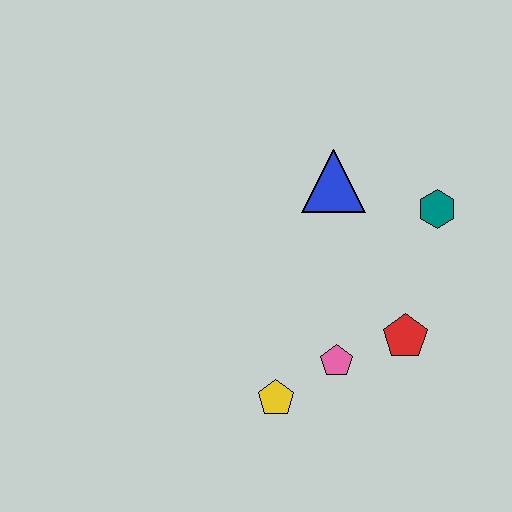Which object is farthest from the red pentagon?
The blue triangle is farthest from the red pentagon.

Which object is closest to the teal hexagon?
The blue triangle is closest to the teal hexagon.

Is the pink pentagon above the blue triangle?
No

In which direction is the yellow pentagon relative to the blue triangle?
The yellow pentagon is below the blue triangle.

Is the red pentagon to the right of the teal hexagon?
No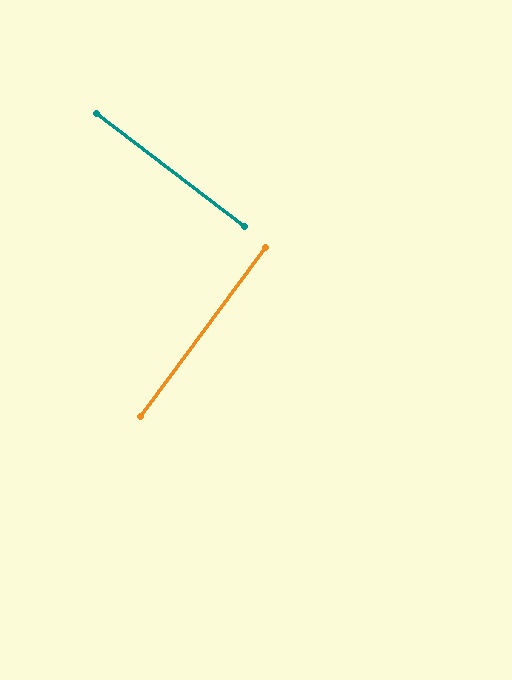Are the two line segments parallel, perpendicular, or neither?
Perpendicular — they meet at approximately 89°.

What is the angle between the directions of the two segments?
Approximately 89 degrees.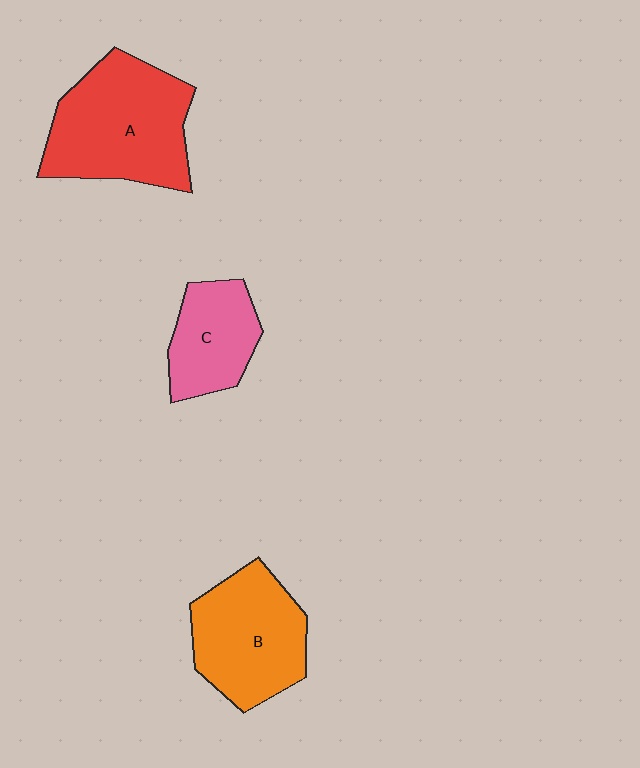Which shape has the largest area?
Shape A (red).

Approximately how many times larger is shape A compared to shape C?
Approximately 1.8 times.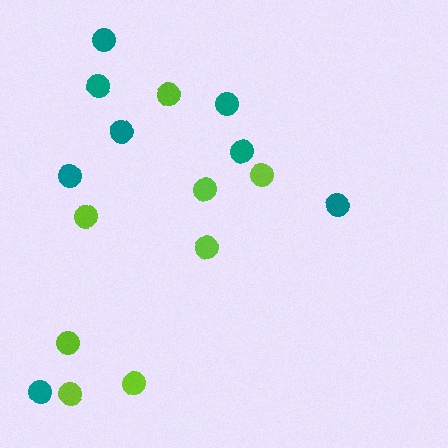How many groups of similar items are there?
There are 2 groups: one group of lime circles (8) and one group of teal circles (8).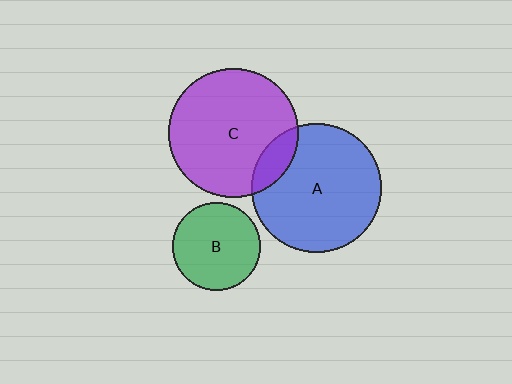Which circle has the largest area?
Circle C (purple).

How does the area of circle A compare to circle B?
Approximately 2.1 times.